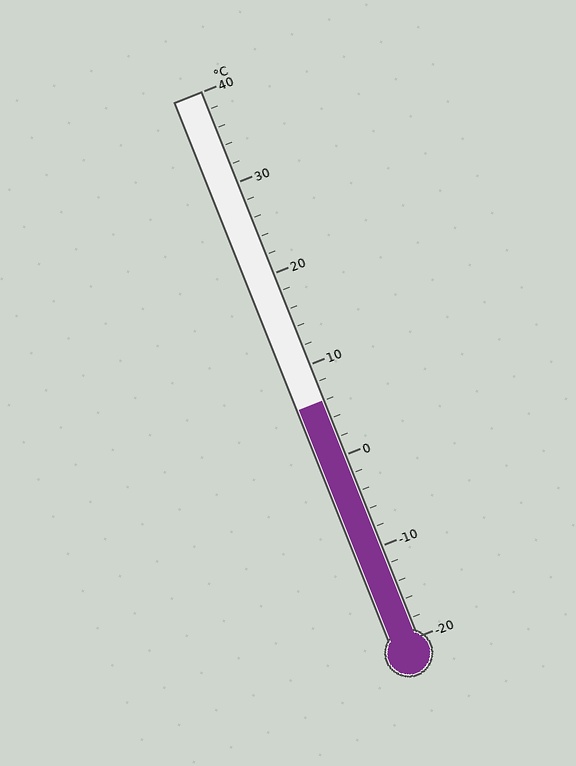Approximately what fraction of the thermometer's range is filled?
The thermometer is filled to approximately 45% of its range.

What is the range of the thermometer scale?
The thermometer scale ranges from -20°C to 40°C.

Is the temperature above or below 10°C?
The temperature is below 10°C.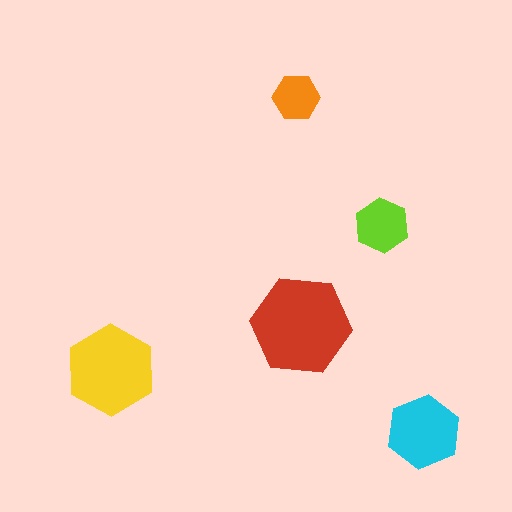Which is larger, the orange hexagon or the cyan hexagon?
The cyan one.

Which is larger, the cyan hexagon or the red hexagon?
The red one.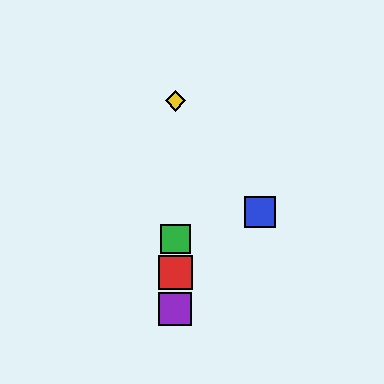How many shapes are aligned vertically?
4 shapes (the red square, the green square, the yellow diamond, the purple square) are aligned vertically.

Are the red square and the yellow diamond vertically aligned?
Yes, both are at x≈175.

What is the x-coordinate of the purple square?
The purple square is at x≈175.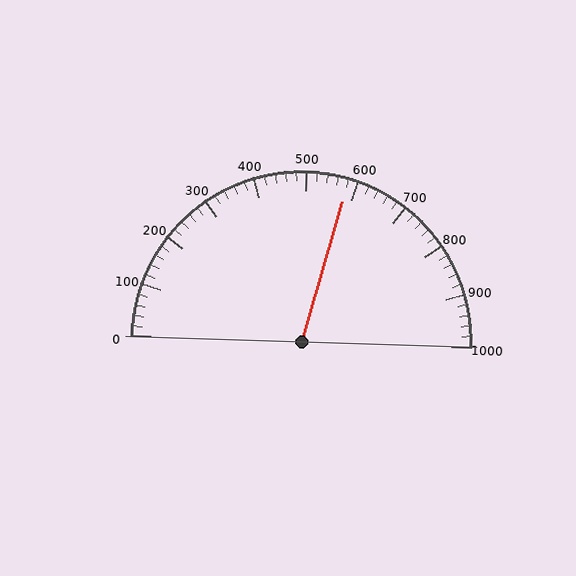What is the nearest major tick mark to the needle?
The nearest major tick mark is 600.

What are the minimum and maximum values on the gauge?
The gauge ranges from 0 to 1000.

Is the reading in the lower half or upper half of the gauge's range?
The reading is in the upper half of the range (0 to 1000).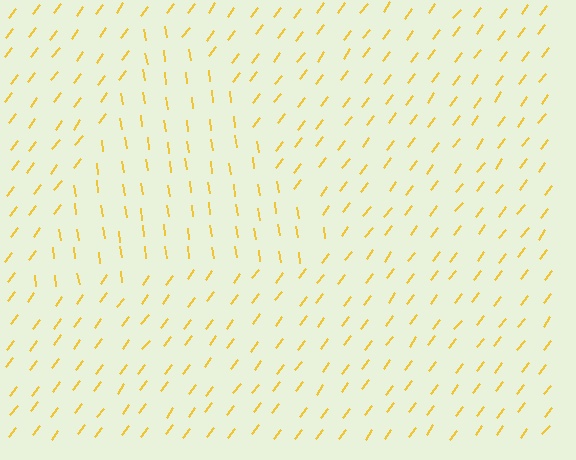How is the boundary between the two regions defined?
The boundary is defined purely by a change in line orientation (approximately 45 degrees difference). All lines are the same color and thickness.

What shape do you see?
I see a triangle.